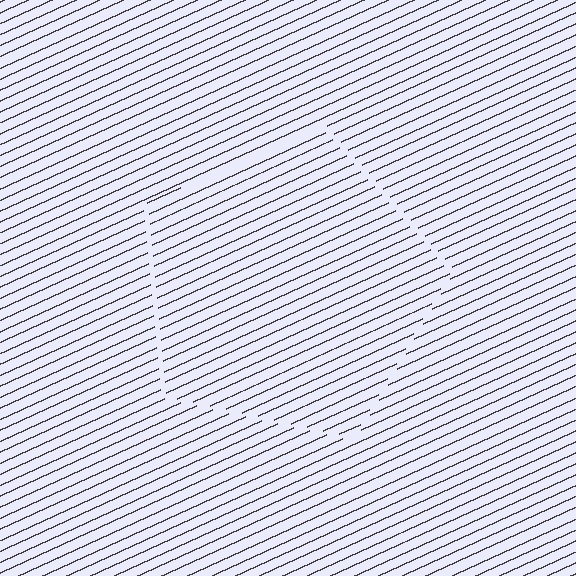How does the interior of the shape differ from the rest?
The interior of the shape contains the same grating, shifted by half a period — the contour is defined by the phase discontinuity where line-ends from the inner and outer gratings abut.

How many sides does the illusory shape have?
5 sides — the line-ends trace a pentagon.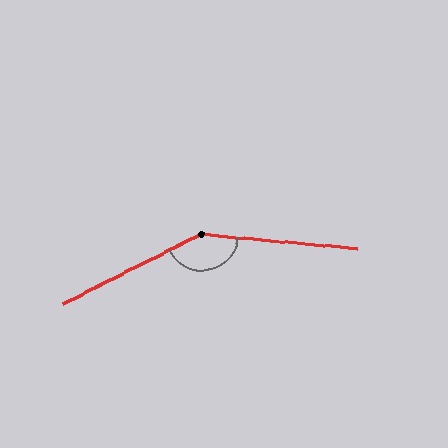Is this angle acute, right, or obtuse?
It is obtuse.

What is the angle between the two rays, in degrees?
Approximately 148 degrees.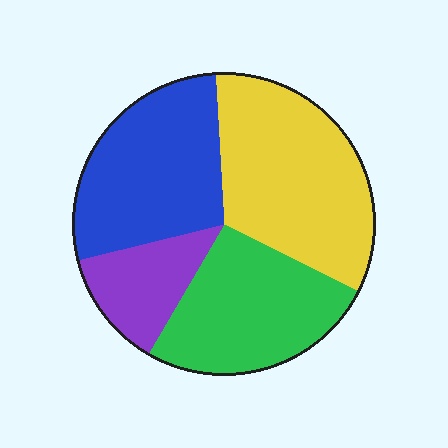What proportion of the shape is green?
Green takes up about one quarter (1/4) of the shape.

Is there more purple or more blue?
Blue.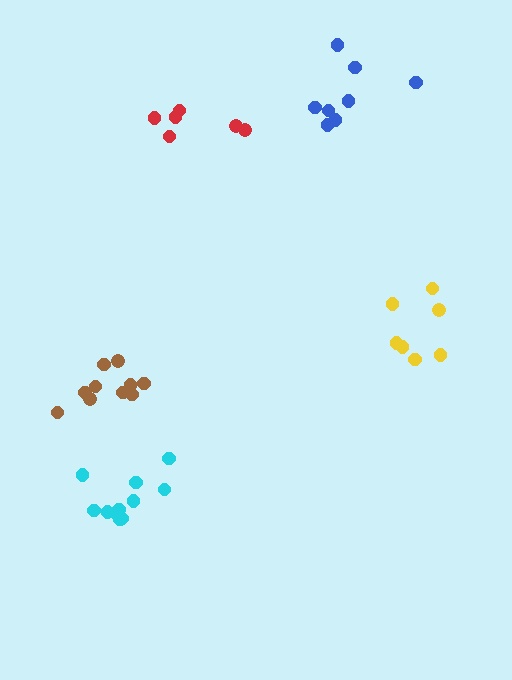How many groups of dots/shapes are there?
There are 5 groups.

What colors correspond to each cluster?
The clusters are colored: blue, yellow, cyan, red, brown.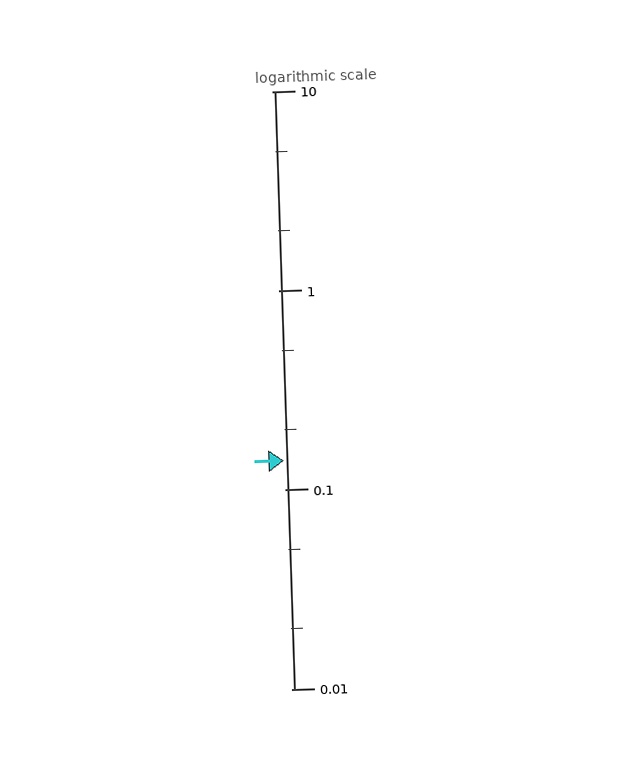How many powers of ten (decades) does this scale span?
The scale spans 3 decades, from 0.01 to 10.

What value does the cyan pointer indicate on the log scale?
The pointer indicates approximately 0.14.